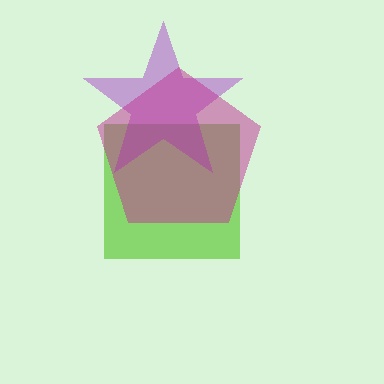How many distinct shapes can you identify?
There are 3 distinct shapes: a lime square, a purple star, a magenta pentagon.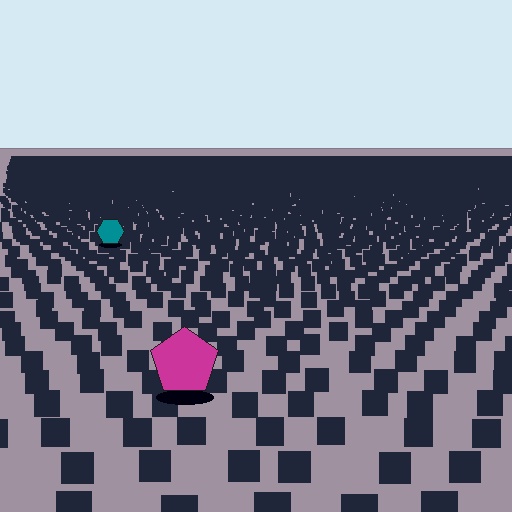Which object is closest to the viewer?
The magenta pentagon is closest. The texture marks near it are larger and more spread out.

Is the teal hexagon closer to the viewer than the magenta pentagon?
No. The magenta pentagon is closer — you can tell from the texture gradient: the ground texture is coarser near it.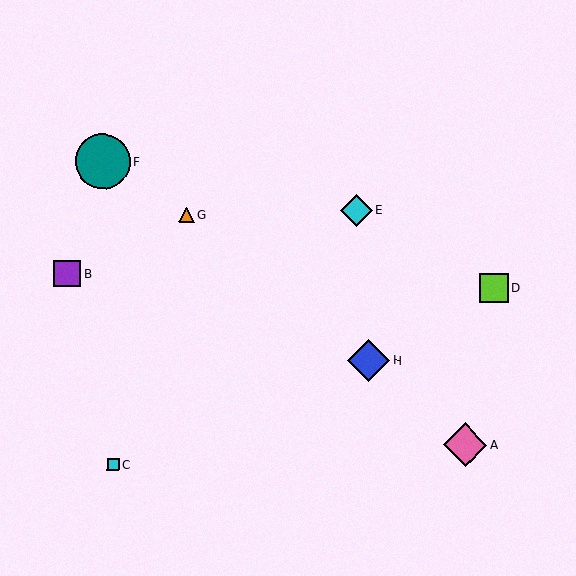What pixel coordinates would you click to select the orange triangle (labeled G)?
Click at (187, 215) to select the orange triangle G.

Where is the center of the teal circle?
The center of the teal circle is at (103, 162).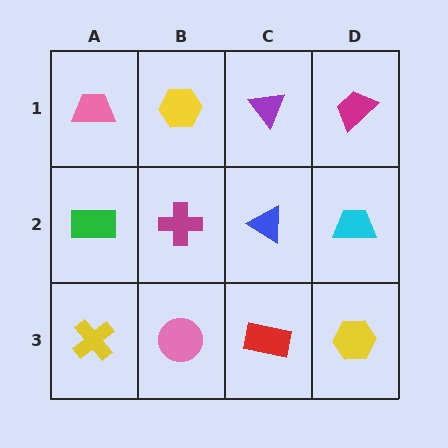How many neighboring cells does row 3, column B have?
3.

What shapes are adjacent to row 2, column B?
A yellow hexagon (row 1, column B), a pink circle (row 3, column B), a green rectangle (row 2, column A), a blue triangle (row 2, column C).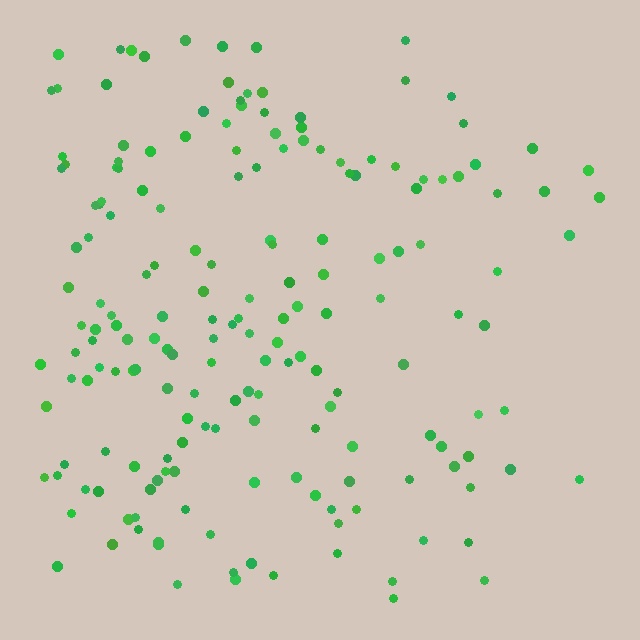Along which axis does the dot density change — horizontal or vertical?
Horizontal.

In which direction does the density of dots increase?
From right to left, with the left side densest.